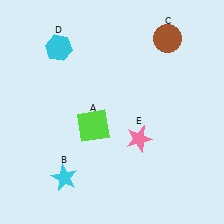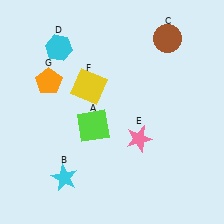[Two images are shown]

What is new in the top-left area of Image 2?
An orange pentagon (G) was added in the top-left area of Image 2.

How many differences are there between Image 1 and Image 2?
There are 2 differences between the two images.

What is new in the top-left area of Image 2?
A yellow square (F) was added in the top-left area of Image 2.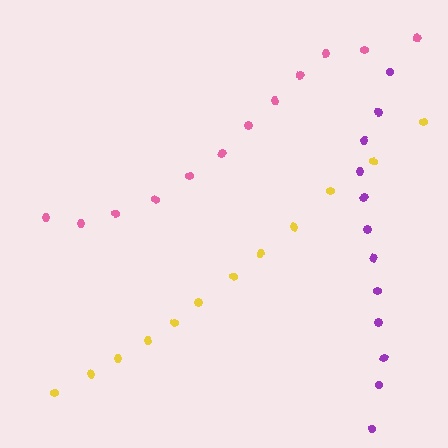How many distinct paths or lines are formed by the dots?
There are 3 distinct paths.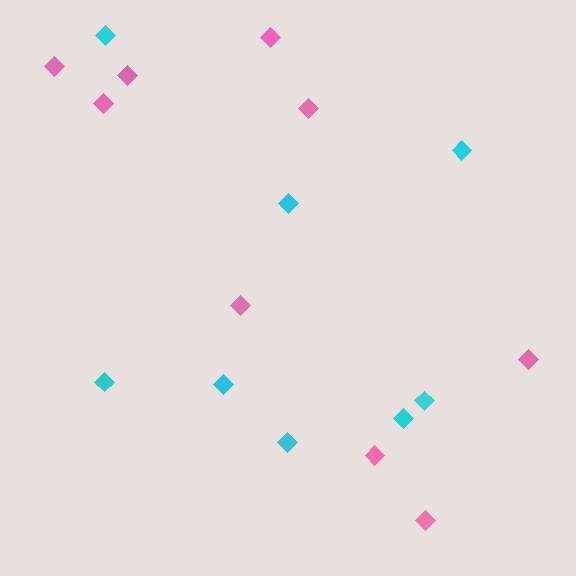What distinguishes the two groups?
There are 2 groups: one group of cyan diamonds (8) and one group of pink diamonds (9).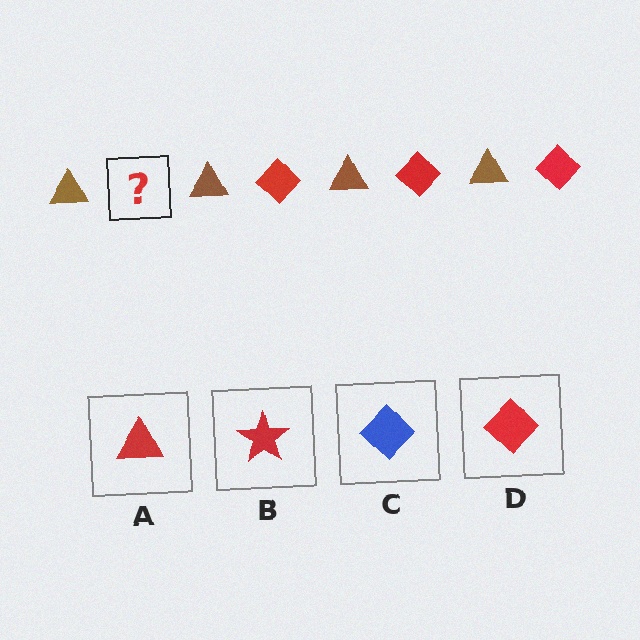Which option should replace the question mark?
Option D.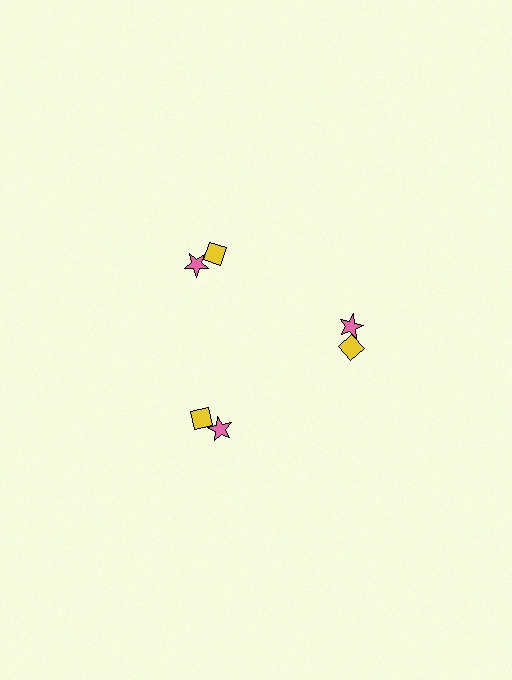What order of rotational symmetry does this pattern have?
This pattern has 3-fold rotational symmetry.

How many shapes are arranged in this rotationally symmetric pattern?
There are 6 shapes, arranged in 3 groups of 2.